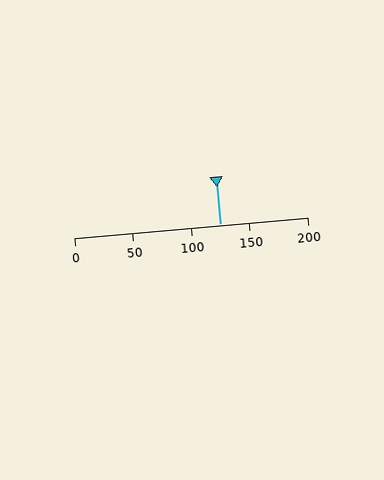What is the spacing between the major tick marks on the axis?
The major ticks are spaced 50 apart.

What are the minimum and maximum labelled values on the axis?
The axis runs from 0 to 200.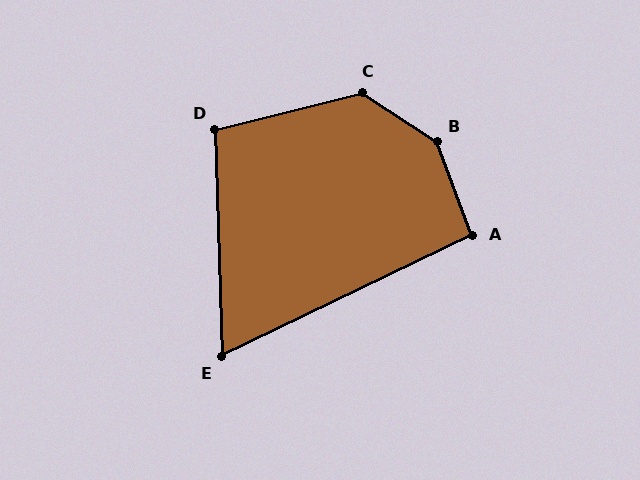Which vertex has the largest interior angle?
B, at approximately 144 degrees.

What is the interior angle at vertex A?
Approximately 95 degrees (approximately right).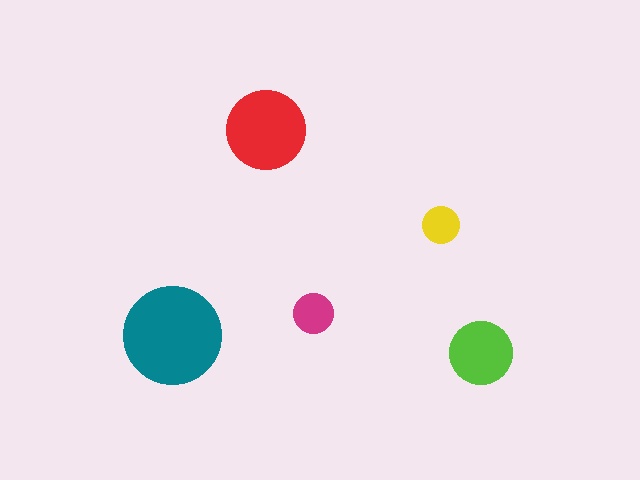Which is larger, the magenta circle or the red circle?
The red one.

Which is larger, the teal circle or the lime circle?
The teal one.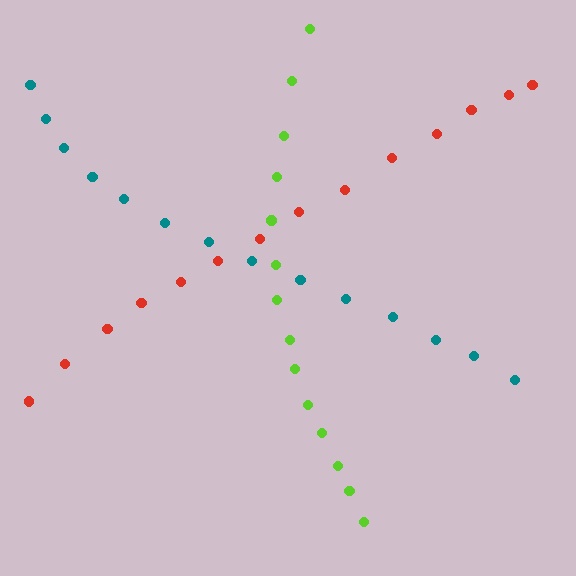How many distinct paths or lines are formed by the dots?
There are 3 distinct paths.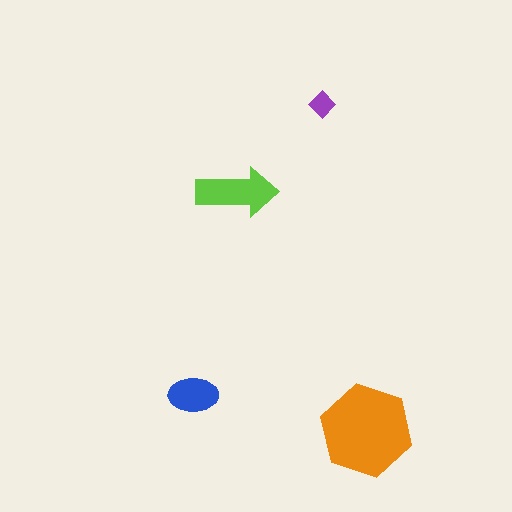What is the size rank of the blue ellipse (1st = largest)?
3rd.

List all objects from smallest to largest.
The purple diamond, the blue ellipse, the lime arrow, the orange hexagon.